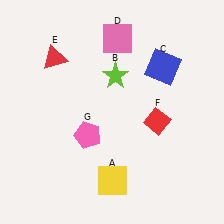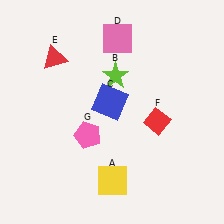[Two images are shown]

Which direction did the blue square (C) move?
The blue square (C) moved left.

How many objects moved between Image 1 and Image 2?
1 object moved between the two images.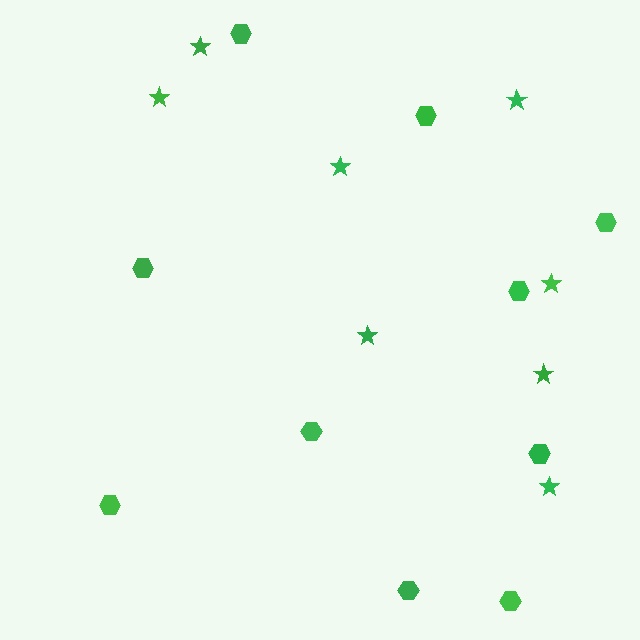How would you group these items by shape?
There are 2 groups: one group of stars (8) and one group of hexagons (10).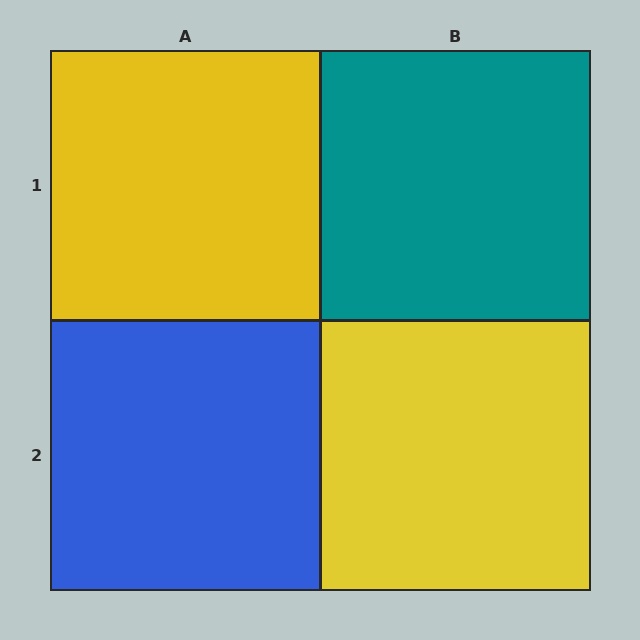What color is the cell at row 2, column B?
Yellow.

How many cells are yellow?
2 cells are yellow.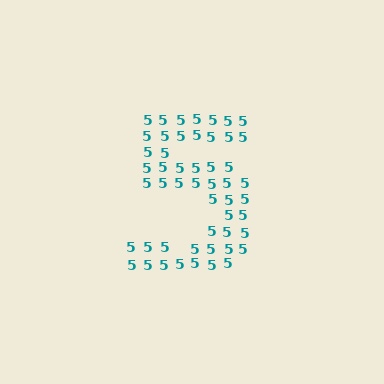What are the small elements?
The small elements are digit 5's.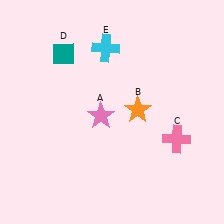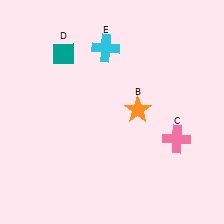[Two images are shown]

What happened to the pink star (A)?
The pink star (A) was removed in Image 2. It was in the bottom-left area of Image 1.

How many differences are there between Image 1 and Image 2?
There is 1 difference between the two images.